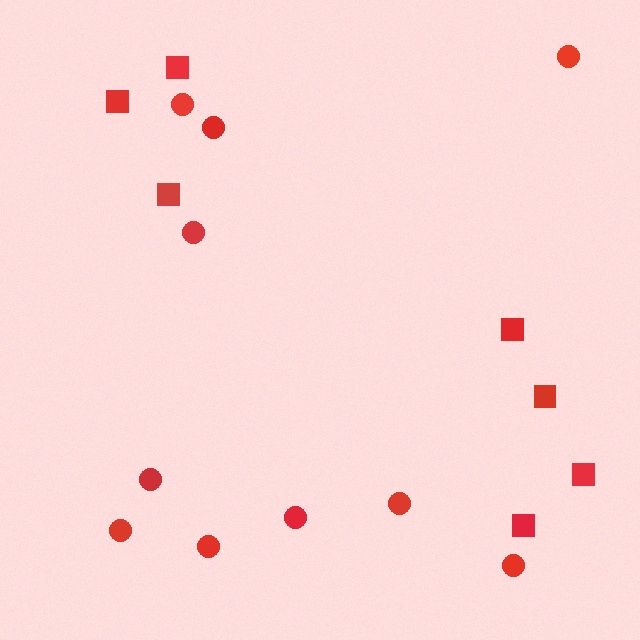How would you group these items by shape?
There are 2 groups: one group of squares (7) and one group of circles (10).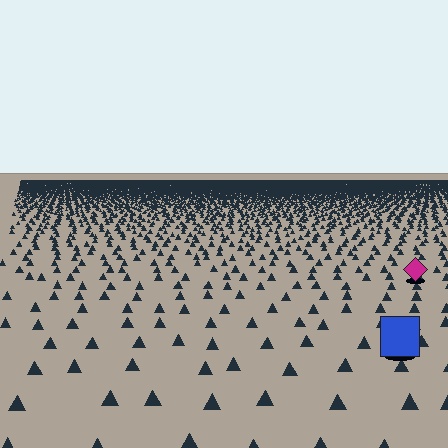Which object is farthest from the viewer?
The magenta diamond is farthest from the viewer. It appears smaller and the ground texture around it is denser.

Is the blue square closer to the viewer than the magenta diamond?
Yes. The blue square is closer — you can tell from the texture gradient: the ground texture is coarser near it.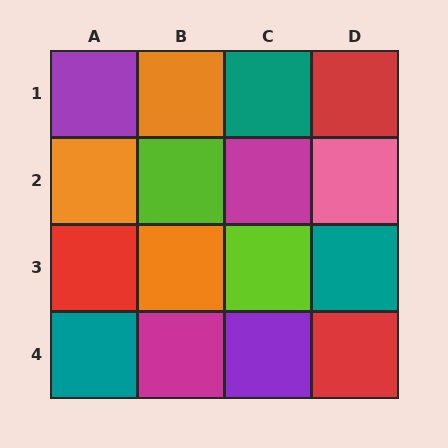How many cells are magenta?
2 cells are magenta.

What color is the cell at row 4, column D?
Red.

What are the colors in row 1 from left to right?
Purple, orange, teal, red.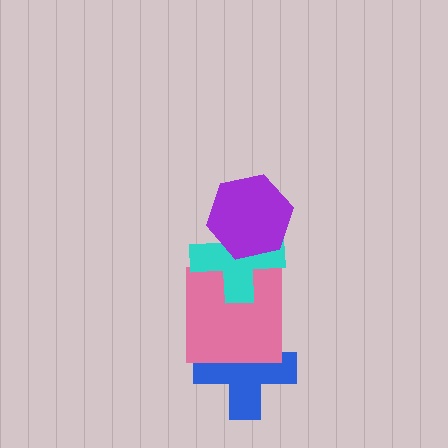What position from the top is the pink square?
The pink square is 3rd from the top.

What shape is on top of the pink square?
The cyan cross is on top of the pink square.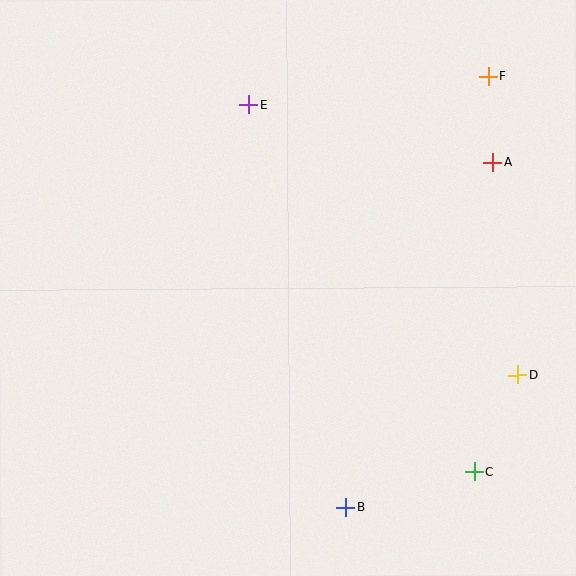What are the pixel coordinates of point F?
Point F is at (488, 76).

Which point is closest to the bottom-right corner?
Point C is closest to the bottom-right corner.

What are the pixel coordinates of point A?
Point A is at (493, 162).